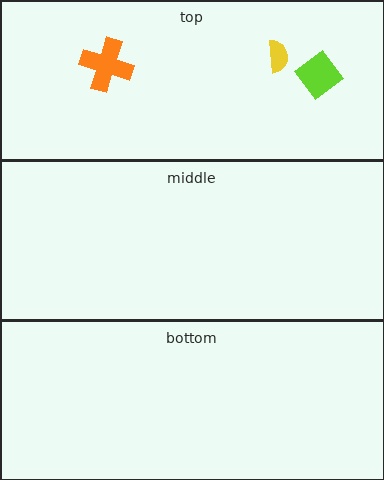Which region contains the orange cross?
The top region.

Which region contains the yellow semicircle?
The top region.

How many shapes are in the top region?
3.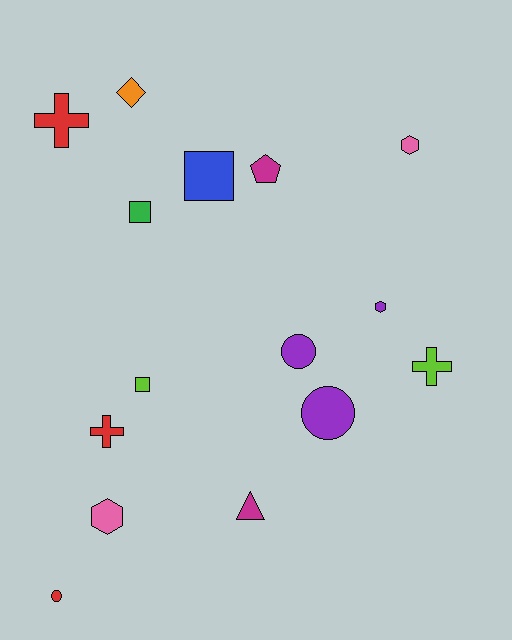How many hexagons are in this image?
There are 3 hexagons.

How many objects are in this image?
There are 15 objects.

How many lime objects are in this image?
There are 2 lime objects.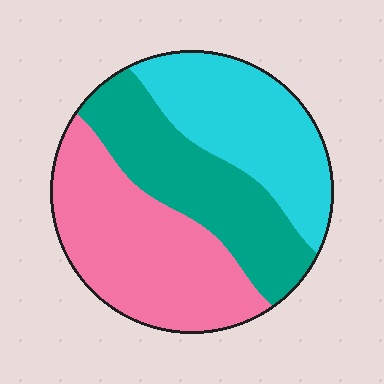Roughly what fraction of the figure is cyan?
Cyan covers roughly 30% of the figure.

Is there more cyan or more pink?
Pink.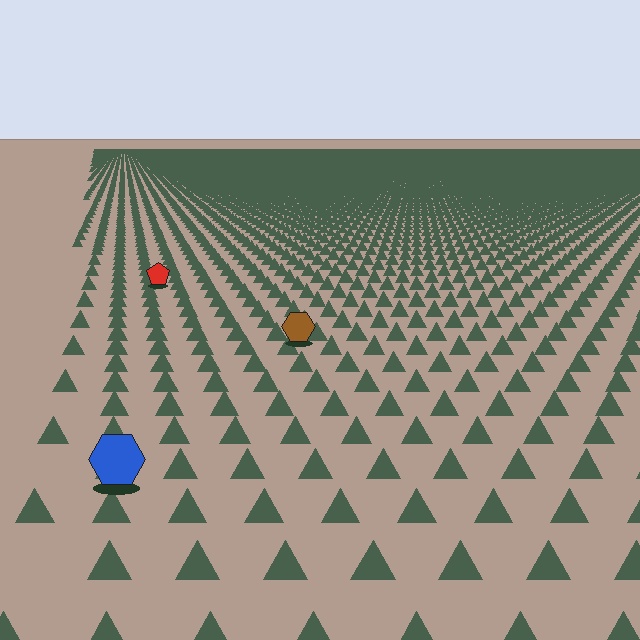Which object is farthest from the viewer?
The red pentagon is farthest from the viewer. It appears smaller and the ground texture around it is denser.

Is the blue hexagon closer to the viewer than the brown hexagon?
Yes. The blue hexagon is closer — you can tell from the texture gradient: the ground texture is coarser near it.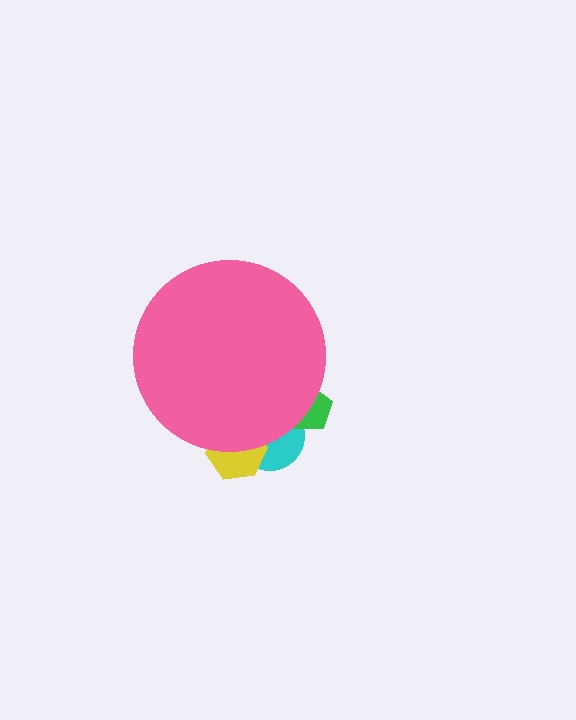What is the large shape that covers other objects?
A pink circle.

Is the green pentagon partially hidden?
Yes, the green pentagon is partially hidden behind the pink circle.